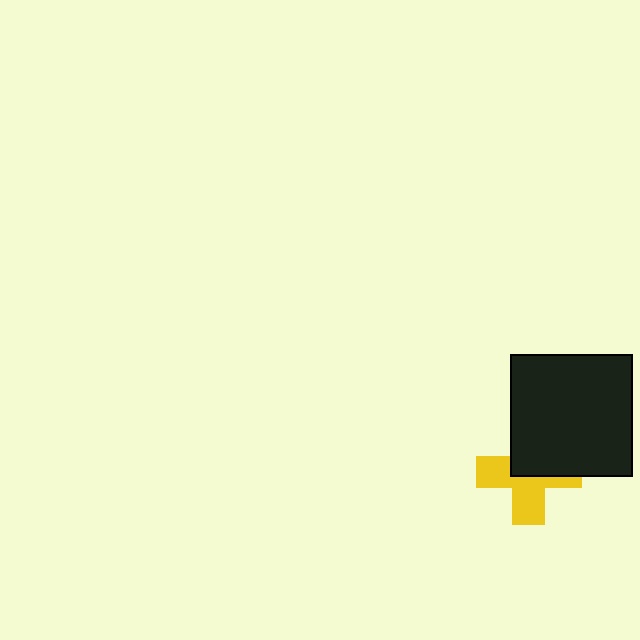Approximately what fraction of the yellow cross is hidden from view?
Roughly 48% of the yellow cross is hidden behind the black square.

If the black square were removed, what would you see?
You would see the complete yellow cross.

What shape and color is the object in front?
The object in front is a black square.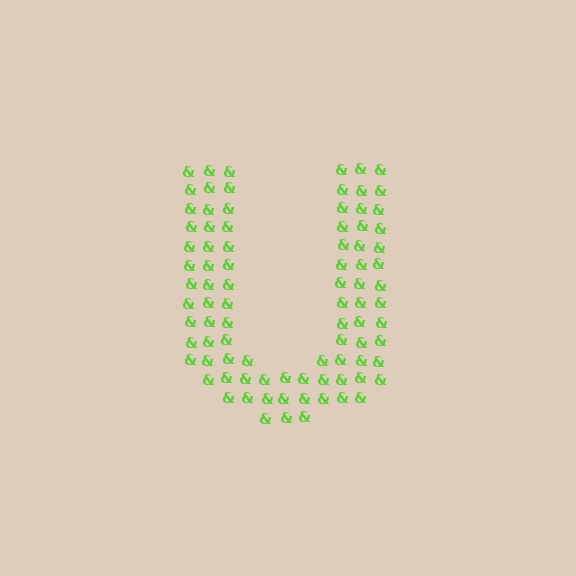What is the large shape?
The large shape is the letter U.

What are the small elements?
The small elements are ampersands.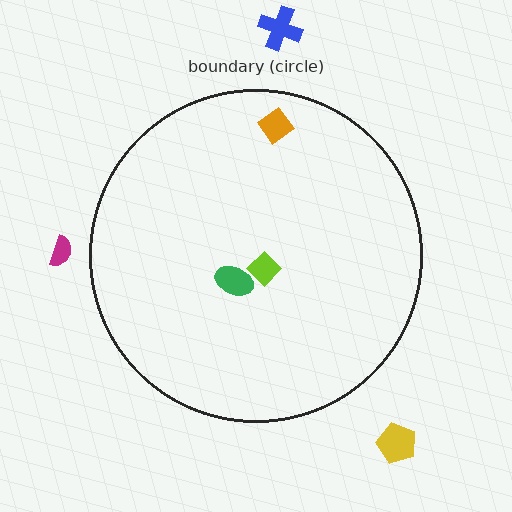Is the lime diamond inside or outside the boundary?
Inside.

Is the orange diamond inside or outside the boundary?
Inside.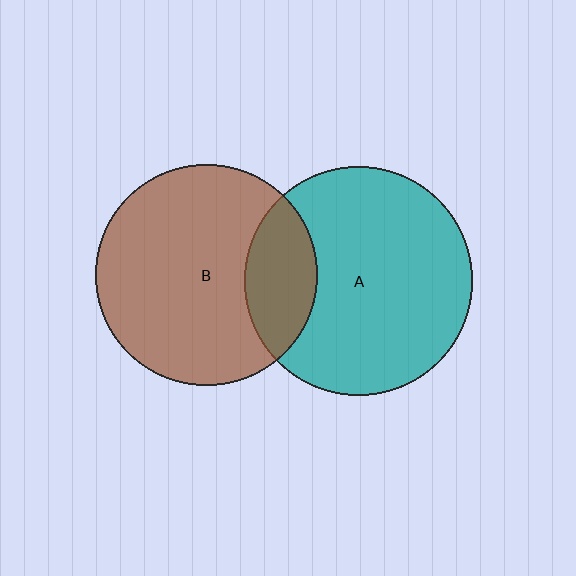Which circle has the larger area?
Circle A (teal).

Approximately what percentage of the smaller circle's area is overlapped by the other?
Approximately 20%.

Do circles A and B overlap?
Yes.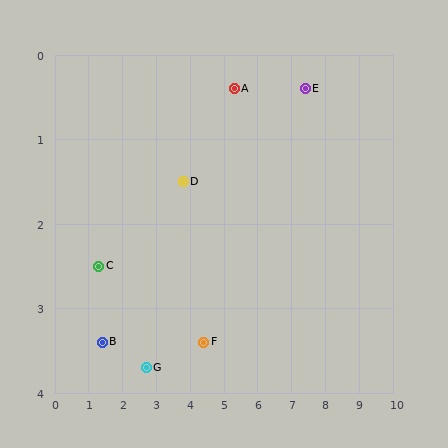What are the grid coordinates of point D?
Point D is at approximately (3.8, 1.5).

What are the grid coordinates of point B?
Point B is at approximately (1.4, 3.4).